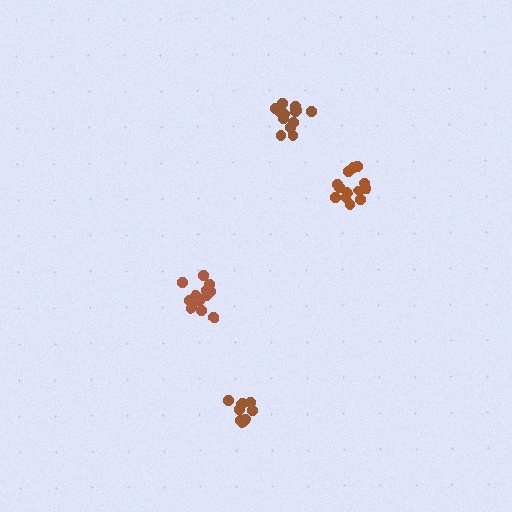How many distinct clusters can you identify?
There are 4 distinct clusters.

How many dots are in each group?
Group 1: 13 dots, Group 2: 12 dots, Group 3: 14 dots, Group 4: 11 dots (50 total).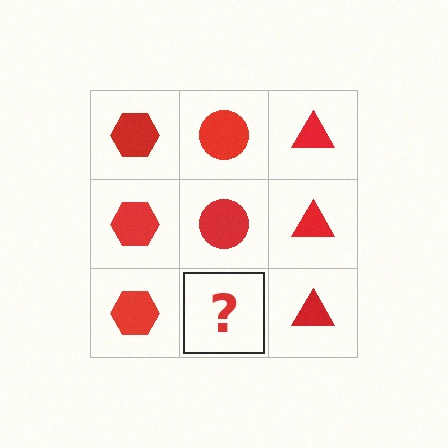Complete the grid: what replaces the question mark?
The question mark should be replaced with a red circle.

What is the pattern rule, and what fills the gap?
The rule is that each column has a consistent shape. The gap should be filled with a red circle.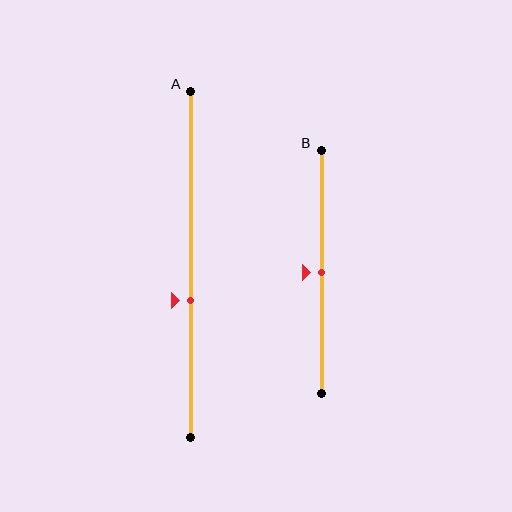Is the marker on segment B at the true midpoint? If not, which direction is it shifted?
Yes, the marker on segment B is at the true midpoint.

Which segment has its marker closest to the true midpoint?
Segment B has its marker closest to the true midpoint.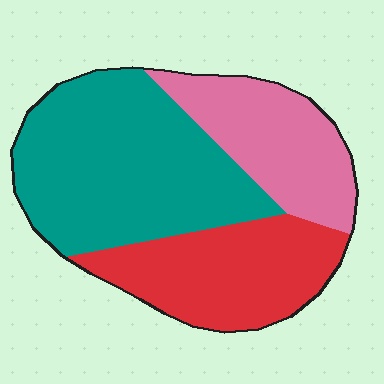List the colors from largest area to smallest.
From largest to smallest: teal, red, pink.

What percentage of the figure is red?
Red covers 29% of the figure.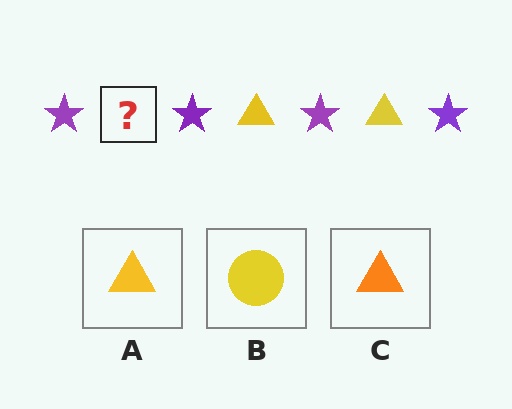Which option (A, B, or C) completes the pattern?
A.